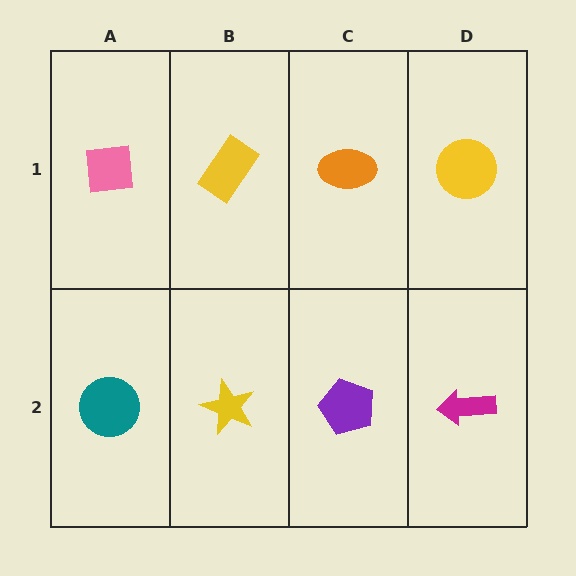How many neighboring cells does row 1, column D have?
2.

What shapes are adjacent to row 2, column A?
A pink square (row 1, column A), a yellow star (row 2, column B).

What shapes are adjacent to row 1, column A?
A teal circle (row 2, column A), a yellow rectangle (row 1, column B).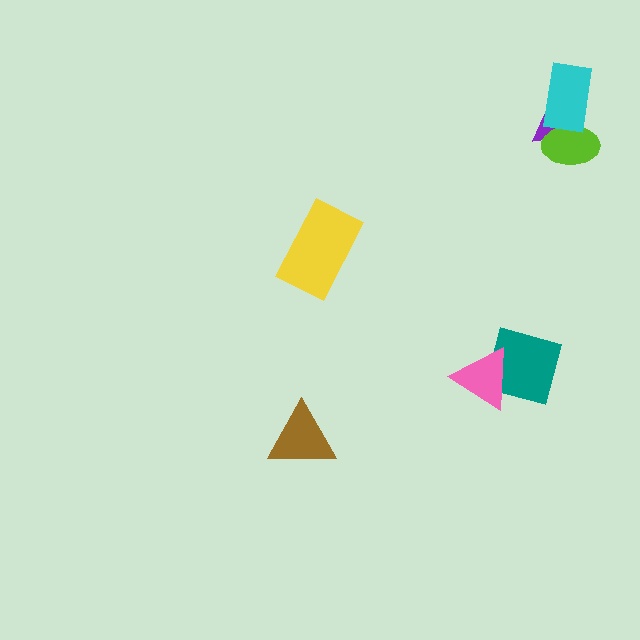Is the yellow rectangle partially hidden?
No, no other shape covers it.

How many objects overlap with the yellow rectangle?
0 objects overlap with the yellow rectangle.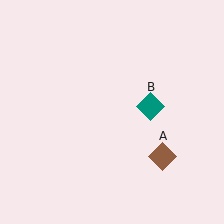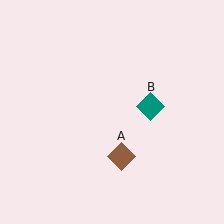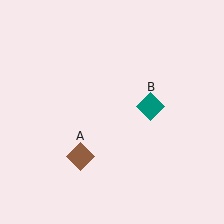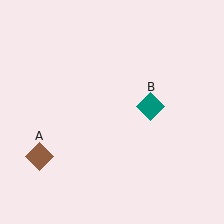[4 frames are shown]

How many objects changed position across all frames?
1 object changed position: brown diamond (object A).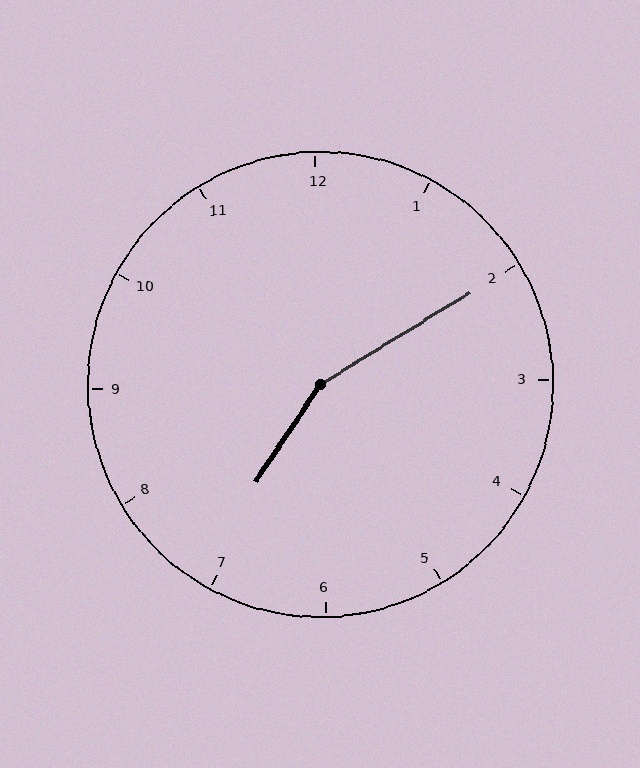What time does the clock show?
7:10.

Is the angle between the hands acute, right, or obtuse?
It is obtuse.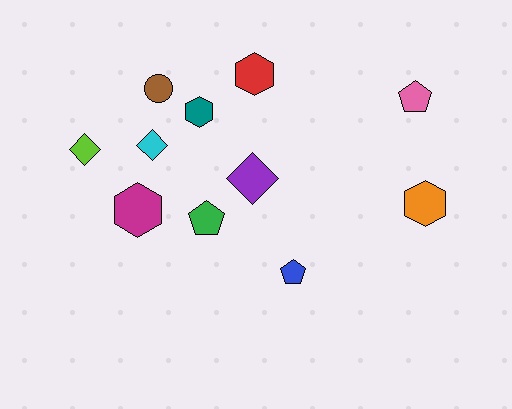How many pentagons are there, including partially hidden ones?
There are 3 pentagons.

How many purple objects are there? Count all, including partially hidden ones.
There is 1 purple object.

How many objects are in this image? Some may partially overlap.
There are 11 objects.